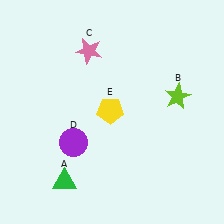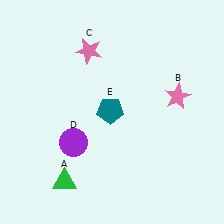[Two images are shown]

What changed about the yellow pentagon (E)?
In Image 1, E is yellow. In Image 2, it changed to teal.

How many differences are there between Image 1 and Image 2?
There are 2 differences between the two images.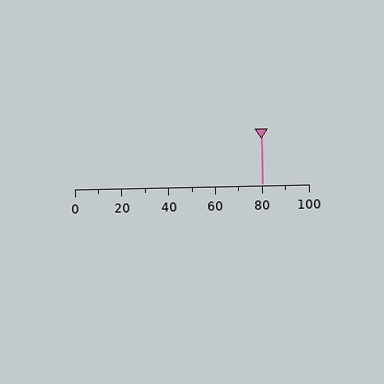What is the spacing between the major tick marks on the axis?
The major ticks are spaced 20 apart.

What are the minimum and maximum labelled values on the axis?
The axis runs from 0 to 100.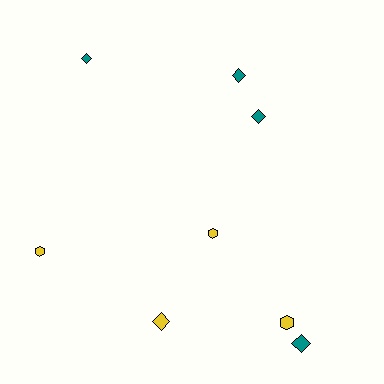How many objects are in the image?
There are 8 objects.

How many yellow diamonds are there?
There is 1 yellow diamond.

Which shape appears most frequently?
Diamond, with 5 objects.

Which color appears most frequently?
Teal, with 4 objects.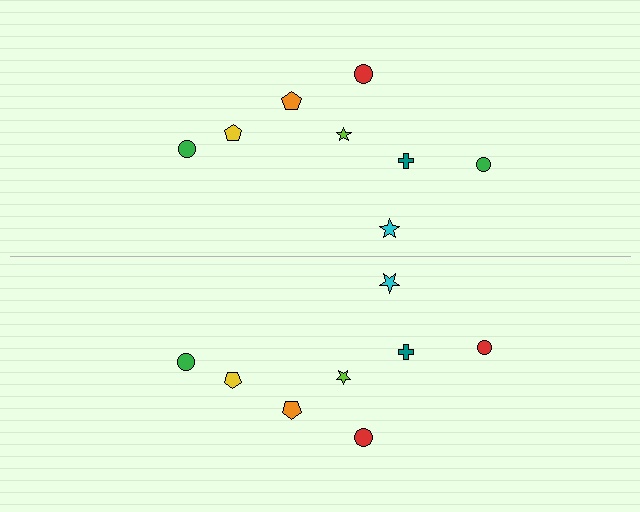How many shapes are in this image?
There are 16 shapes in this image.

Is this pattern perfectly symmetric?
No, the pattern is not perfectly symmetric. The red circle on the bottom side breaks the symmetry — its mirror counterpart is green.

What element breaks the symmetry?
The red circle on the bottom side breaks the symmetry — its mirror counterpart is green.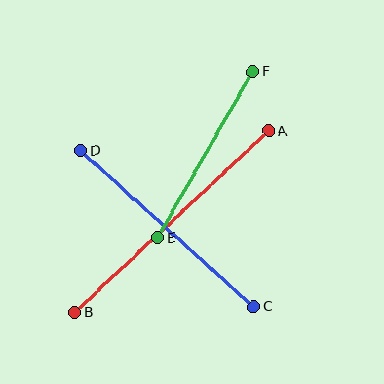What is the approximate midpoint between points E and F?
The midpoint is at approximately (205, 155) pixels.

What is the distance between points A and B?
The distance is approximately 266 pixels.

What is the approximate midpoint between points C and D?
The midpoint is at approximately (167, 229) pixels.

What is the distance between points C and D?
The distance is approximately 233 pixels.